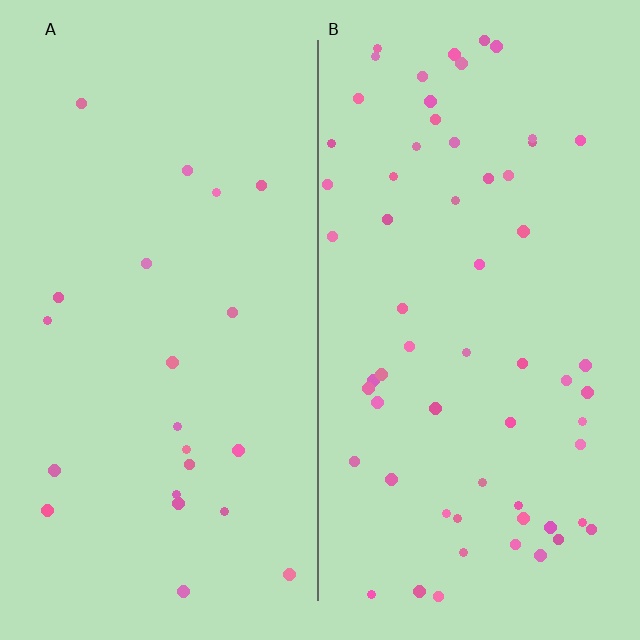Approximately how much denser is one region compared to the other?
Approximately 2.8× — region B over region A.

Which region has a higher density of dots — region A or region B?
B (the right).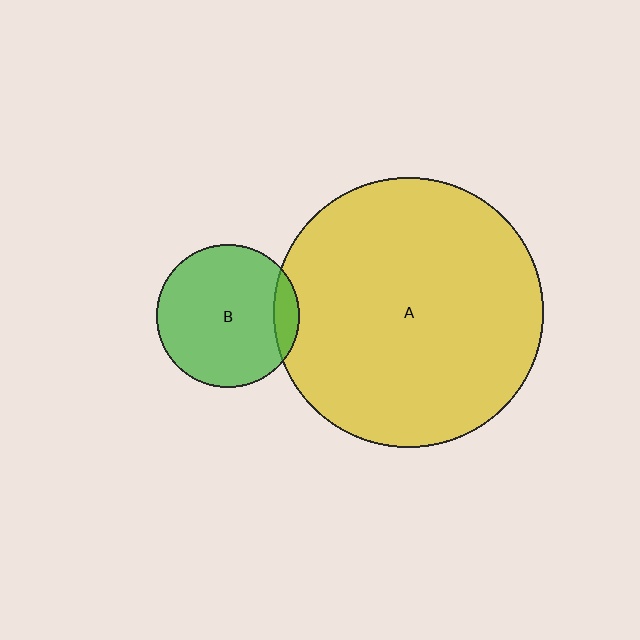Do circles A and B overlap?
Yes.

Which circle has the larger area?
Circle A (yellow).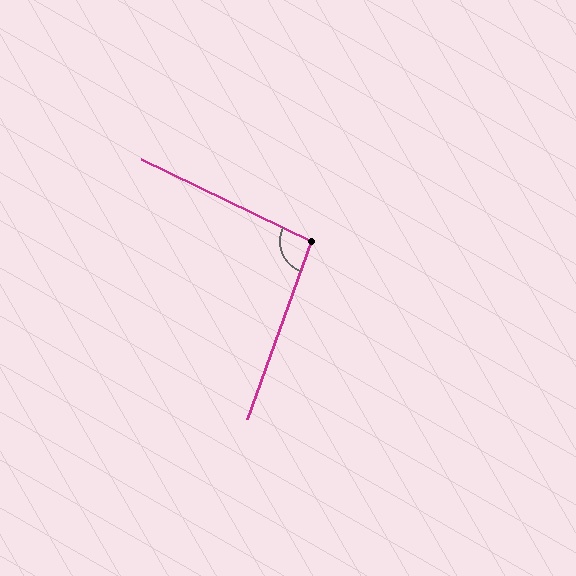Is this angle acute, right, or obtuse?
It is obtuse.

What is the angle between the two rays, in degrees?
Approximately 96 degrees.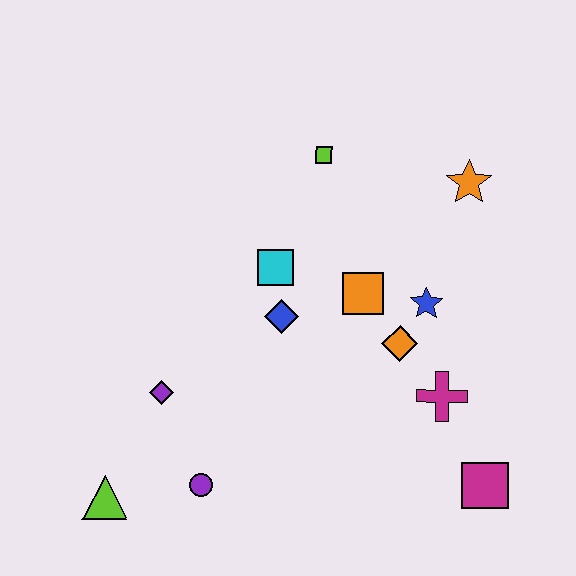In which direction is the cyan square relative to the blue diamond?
The cyan square is above the blue diamond.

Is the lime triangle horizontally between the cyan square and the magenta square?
No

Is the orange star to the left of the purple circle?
No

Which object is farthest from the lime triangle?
The orange star is farthest from the lime triangle.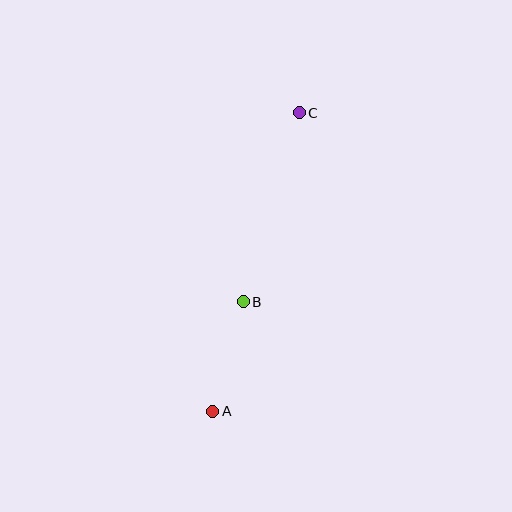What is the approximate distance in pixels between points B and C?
The distance between B and C is approximately 197 pixels.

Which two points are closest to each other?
Points A and B are closest to each other.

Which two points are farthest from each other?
Points A and C are farthest from each other.